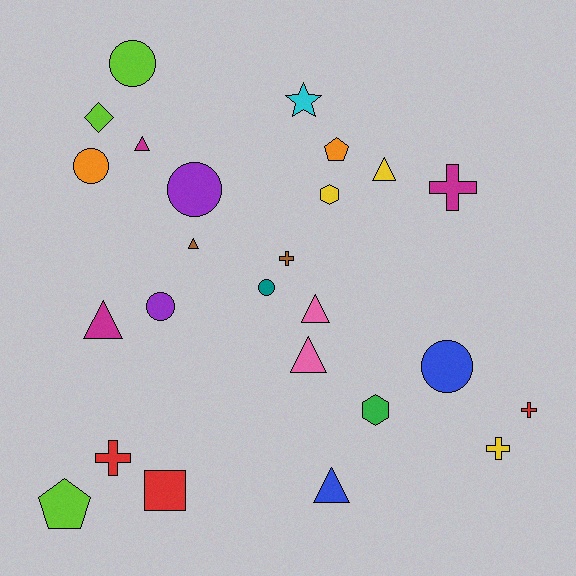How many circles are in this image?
There are 6 circles.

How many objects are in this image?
There are 25 objects.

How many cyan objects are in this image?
There is 1 cyan object.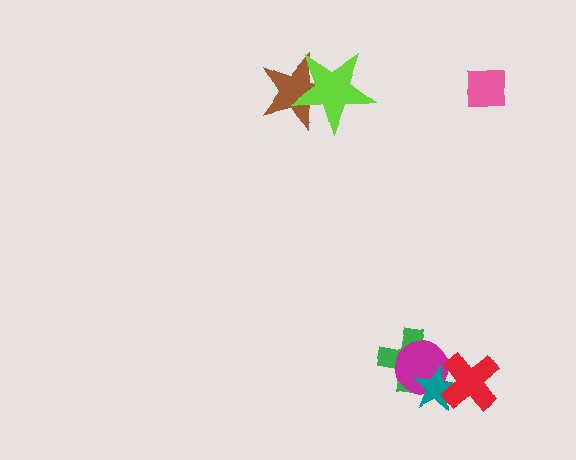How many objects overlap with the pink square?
0 objects overlap with the pink square.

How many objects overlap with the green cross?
2 objects overlap with the green cross.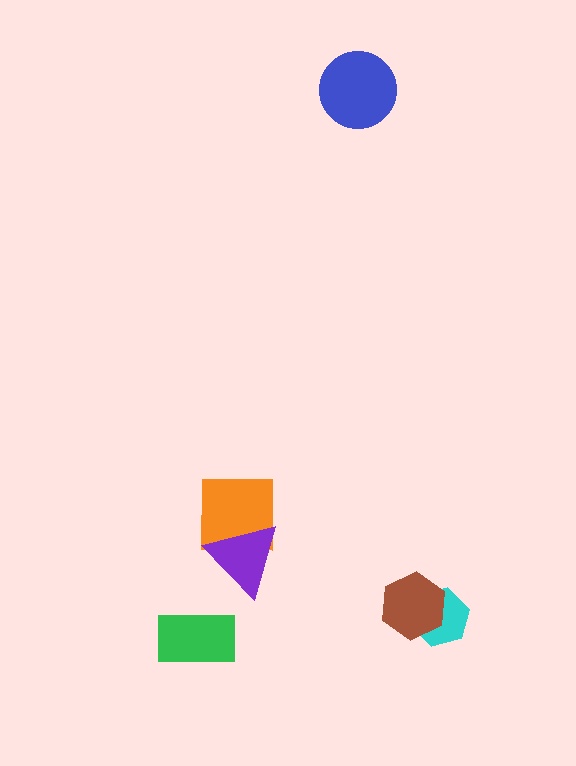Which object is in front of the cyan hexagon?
The brown hexagon is in front of the cyan hexagon.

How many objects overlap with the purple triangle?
1 object overlaps with the purple triangle.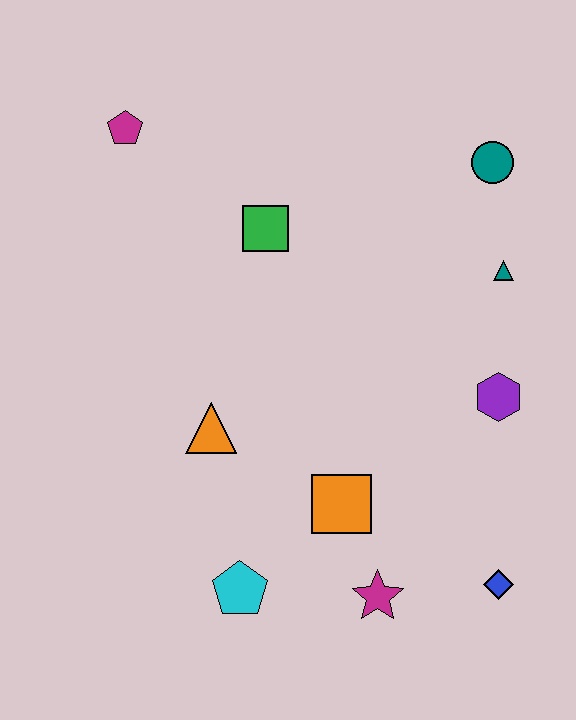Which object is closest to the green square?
The magenta pentagon is closest to the green square.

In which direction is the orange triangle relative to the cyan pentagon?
The orange triangle is above the cyan pentagon.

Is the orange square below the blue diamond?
No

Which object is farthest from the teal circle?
The cyan pentagon is farthest from the teal circle.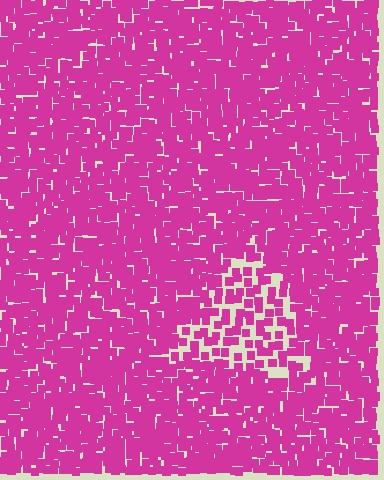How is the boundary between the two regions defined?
The boundary is defined by a change in element density (approximately 2.0x ratio). All elements are the same color, size, and shape.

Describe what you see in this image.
The image contains small magenta elements arranged at two different densities. A triangle-shaped region is visible where the elements are less densely packed than the surrounding area.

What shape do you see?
I see a triangle.